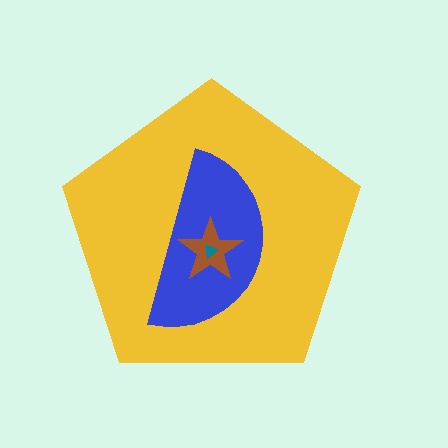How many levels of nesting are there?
4.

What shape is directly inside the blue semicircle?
The brown star.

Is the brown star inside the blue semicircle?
Yes.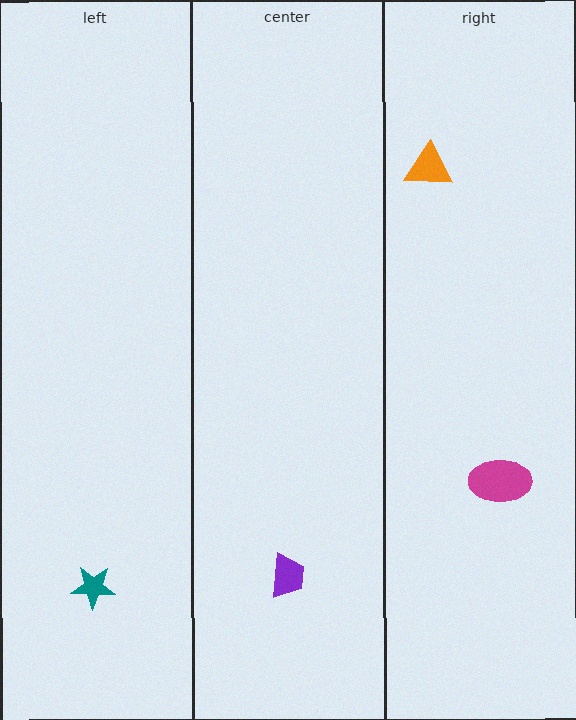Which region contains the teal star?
The left region.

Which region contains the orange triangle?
The right region.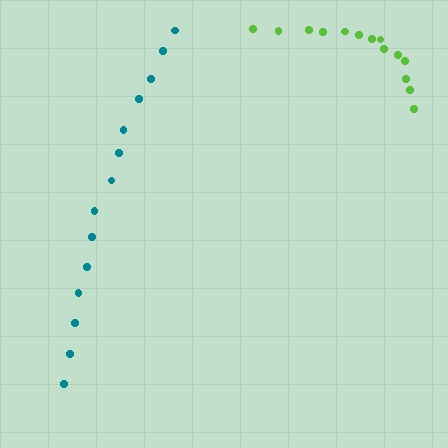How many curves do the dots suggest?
There are 2 distinct paths.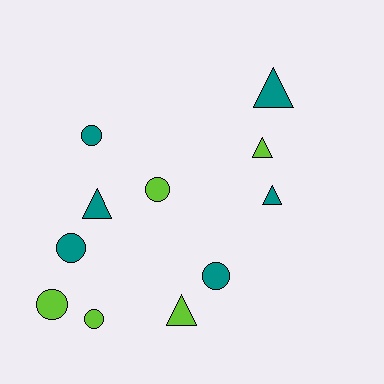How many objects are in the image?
There are 11 objects.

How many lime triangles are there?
There are 2 lime triangles.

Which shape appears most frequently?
Circle, with 6 objects.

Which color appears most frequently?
Teal, with 6 objects.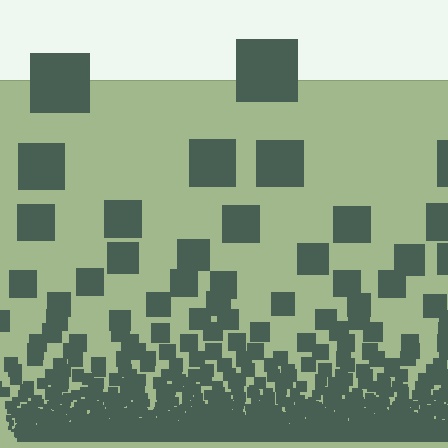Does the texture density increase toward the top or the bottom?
Density increases toward the bottom.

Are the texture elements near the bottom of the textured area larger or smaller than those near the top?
Smaller. The gradient is inverted — elements near the bottom are smaller and denser.